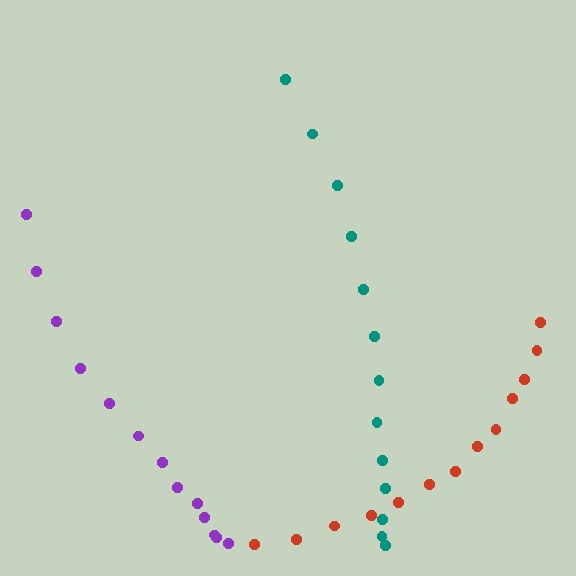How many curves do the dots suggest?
There are 3 distinct paths.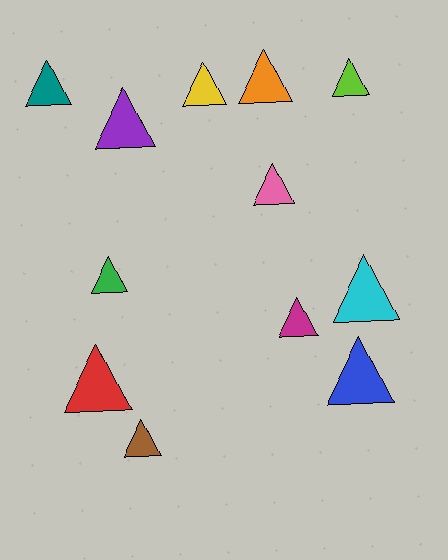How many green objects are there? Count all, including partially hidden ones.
There is 1 green object.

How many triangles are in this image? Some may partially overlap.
There are 12 triangles.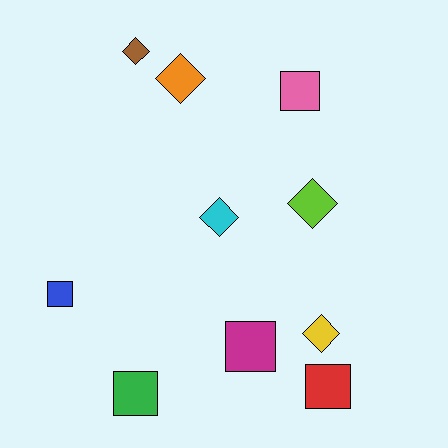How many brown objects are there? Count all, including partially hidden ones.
There is 1 brown object.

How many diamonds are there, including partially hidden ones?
There are 5 diamonds.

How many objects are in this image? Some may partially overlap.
There are 10 objects.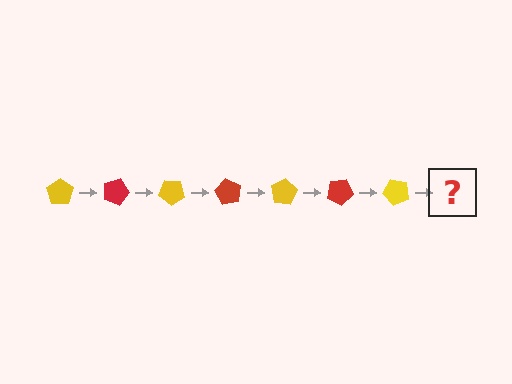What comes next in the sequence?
The next element should be a red pentagon, rotated 140 degrees from the start.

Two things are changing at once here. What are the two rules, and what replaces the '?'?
The two rules are that it rotates 20 degrees each step and the color cycles through yellow and red. The '?' should be a red pentagon, rotated 140 degrees from the start.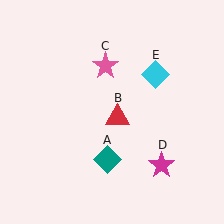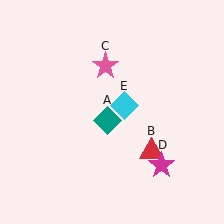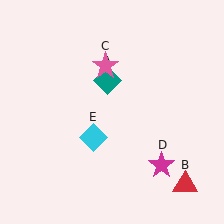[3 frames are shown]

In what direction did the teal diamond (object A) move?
The teal diamond (object A) moved up.